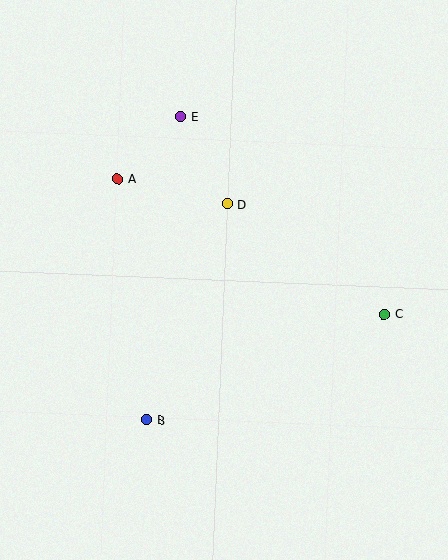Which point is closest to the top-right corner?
Point E is closest to the top-right corner.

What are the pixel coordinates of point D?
Point D is at (227, 204).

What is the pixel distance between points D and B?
The distance between D and B is 231 pixels.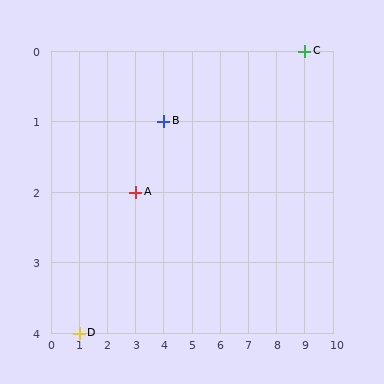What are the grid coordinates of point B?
Point B is at grid coordinates (4, 1).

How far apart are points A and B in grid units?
Points A and B are 1 column and 1 row apart (about 1.4 grid units diagonally).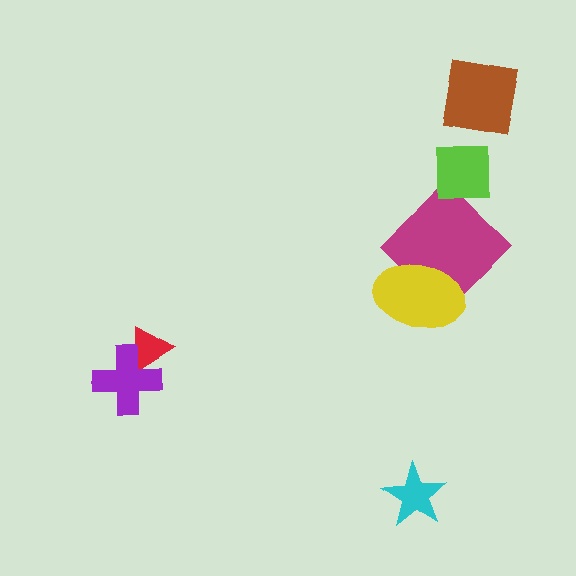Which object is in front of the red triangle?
The purple cross is in front of the red triangle.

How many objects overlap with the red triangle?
1 object overlaps with the red triangle.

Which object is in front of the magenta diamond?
The yellow ellipse is in front of the magenta diamond.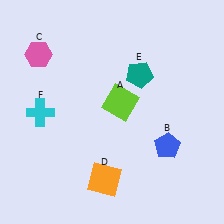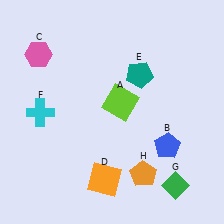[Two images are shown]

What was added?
A green diamond (G), an orange pentagon (H) were added in Image 2.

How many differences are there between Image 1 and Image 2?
There are 2 differences between the two images.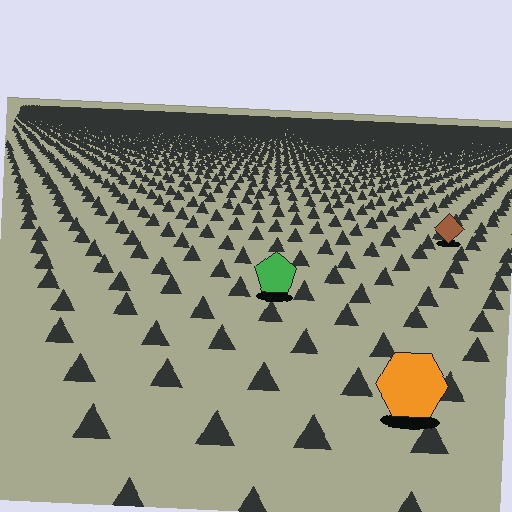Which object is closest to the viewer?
The orange hexagon is closest. The texture marks near it are larger and more spread out.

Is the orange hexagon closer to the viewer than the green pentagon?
Yes. The orange hexagon is closer — you can tell from the texture gradient: the ground texture is coarser near it.